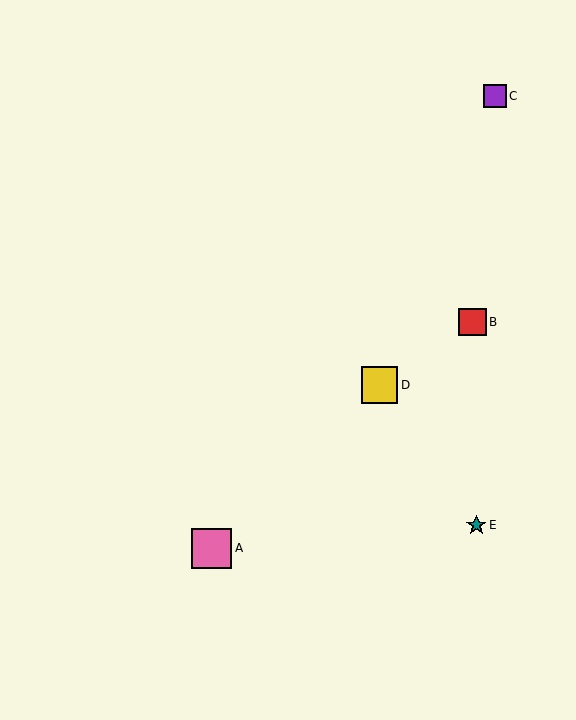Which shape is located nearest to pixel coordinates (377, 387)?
The yellow square (labeled D) at (380, 385) is nearest to that location.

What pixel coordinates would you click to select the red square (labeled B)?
Click at (473, 322) to select the red square B.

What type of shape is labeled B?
Shape B is a red square.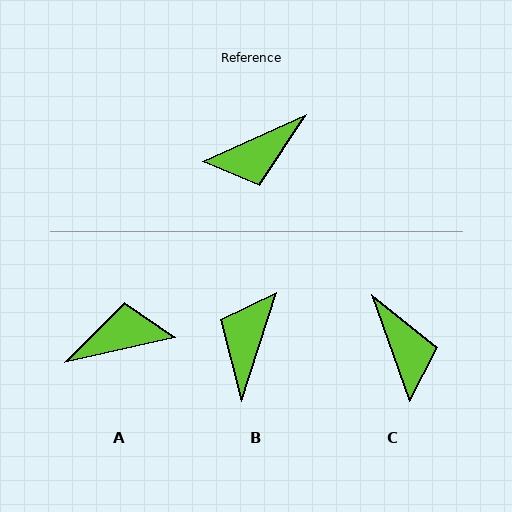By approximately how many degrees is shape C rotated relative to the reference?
Approximately 85 degrees counter-clockwise.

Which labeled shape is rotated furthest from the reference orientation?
A, about 169 degrees away.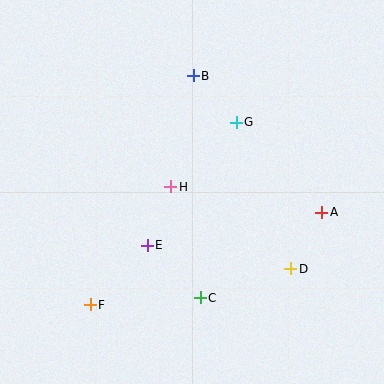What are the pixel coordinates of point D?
Point D is at (291, 269).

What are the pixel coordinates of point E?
Point E is at (147, 245).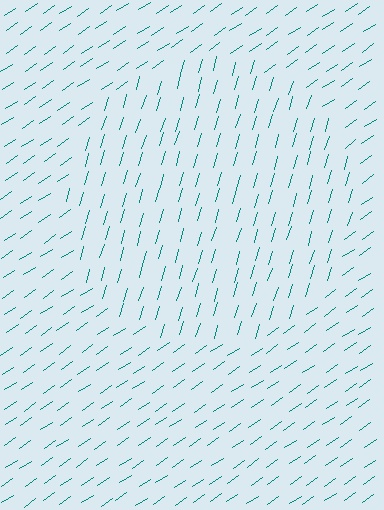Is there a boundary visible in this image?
Yes, there is a texture boundary formed by a change in line orientation.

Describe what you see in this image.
The image is filled with small teal line segments. A circle region in the image has lines oriented differently from the surrounding lines, creating a visible texture boundary.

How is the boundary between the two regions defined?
The boundary is defined purely by a change in line orientation (approximately 39 degrees difference). All lines are the same color and thickness.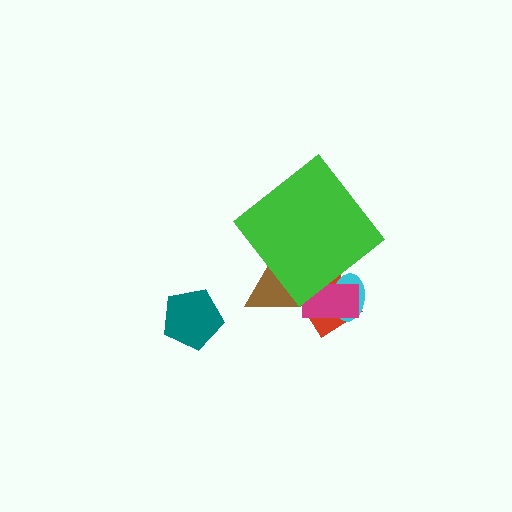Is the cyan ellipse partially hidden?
Yes, the cyan ellipse is partially hidden behind the green diamond.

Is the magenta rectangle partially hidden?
Yes, the magenta rectangle is partially hidden behind the green diamond.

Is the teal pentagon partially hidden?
No, the teal pentagon is fully visible.